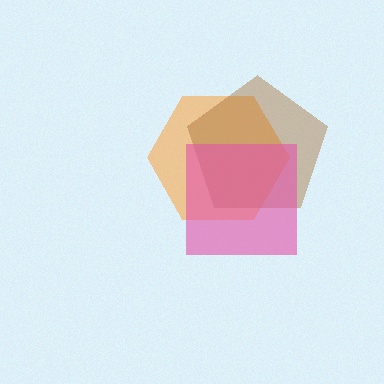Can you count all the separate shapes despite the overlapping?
Yes, there are 3 separate shapes.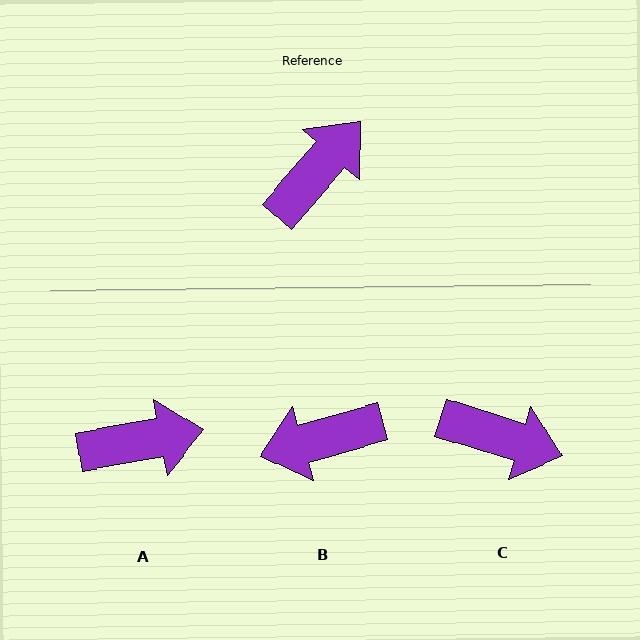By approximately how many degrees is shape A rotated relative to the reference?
Approximately 39 degrees clockwise.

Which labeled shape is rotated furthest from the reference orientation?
B, about 146 degrees away.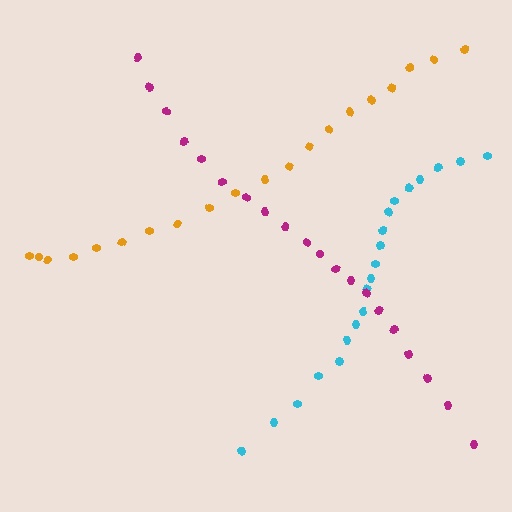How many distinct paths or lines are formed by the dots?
There are 3 distinct paths.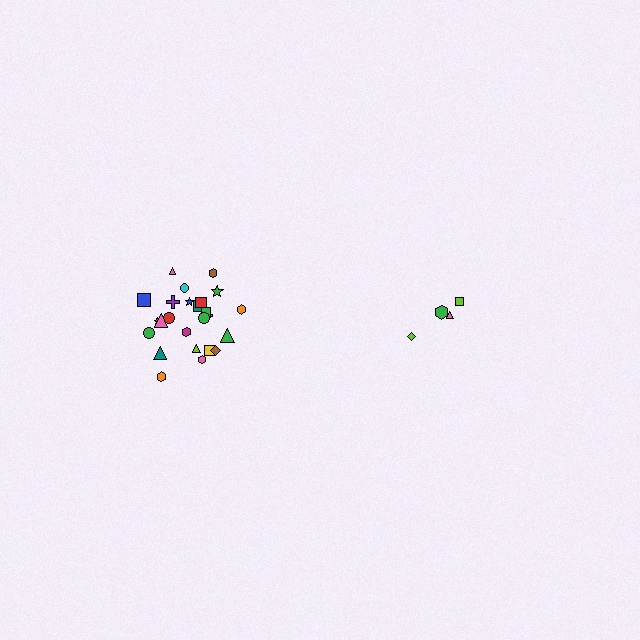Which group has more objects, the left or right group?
The left group.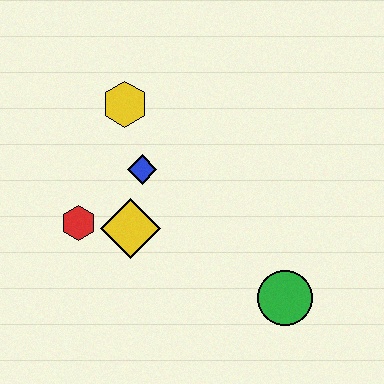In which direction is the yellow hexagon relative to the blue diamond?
The yellow hexagon is above the blue diamond.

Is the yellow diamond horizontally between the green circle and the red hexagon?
Yes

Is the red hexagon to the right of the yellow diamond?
No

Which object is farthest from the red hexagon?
The green circle is farthest from the red hexagon.